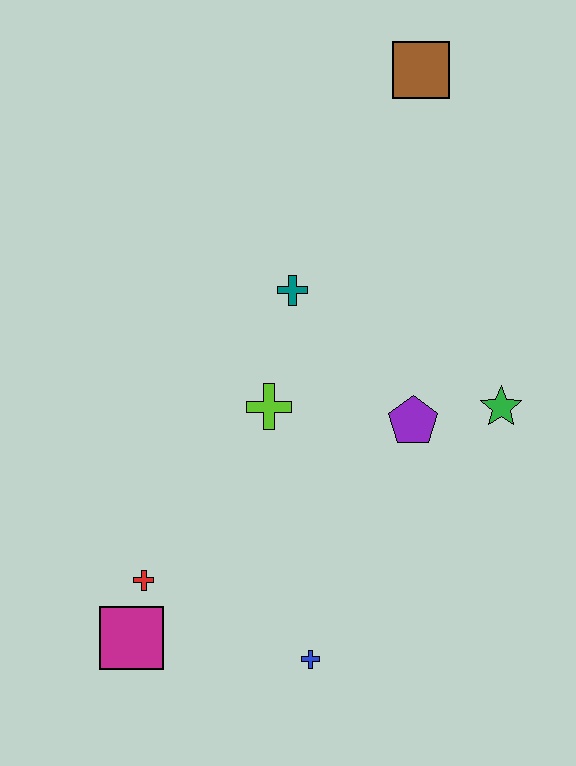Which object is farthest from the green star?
The magenta square is farthest from the green star.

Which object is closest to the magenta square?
The red cross is closest to the magenta square.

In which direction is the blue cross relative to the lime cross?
The blue cross is below the lime cross.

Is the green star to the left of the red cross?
No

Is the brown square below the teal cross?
No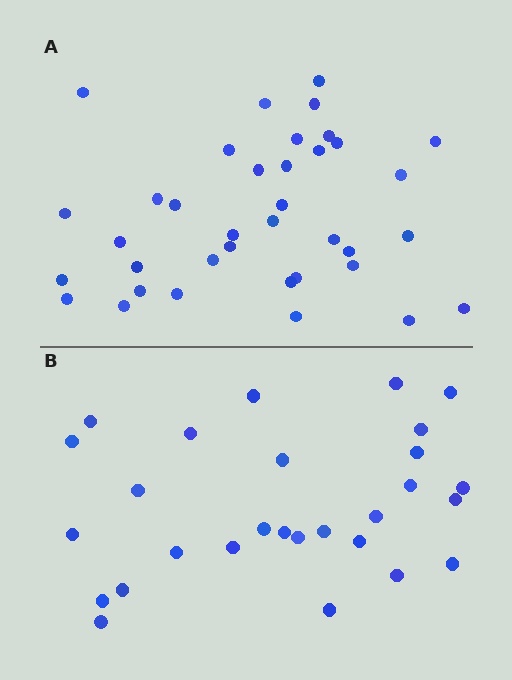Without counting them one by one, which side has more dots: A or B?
Region A (the top region) has more dots.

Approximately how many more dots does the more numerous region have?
Region A has roughly 8 or so more dots than region B.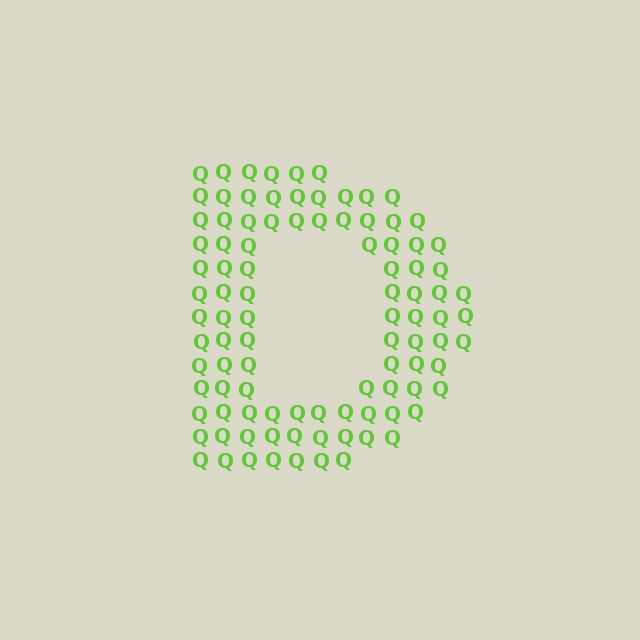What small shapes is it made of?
It is made of small letter Q's.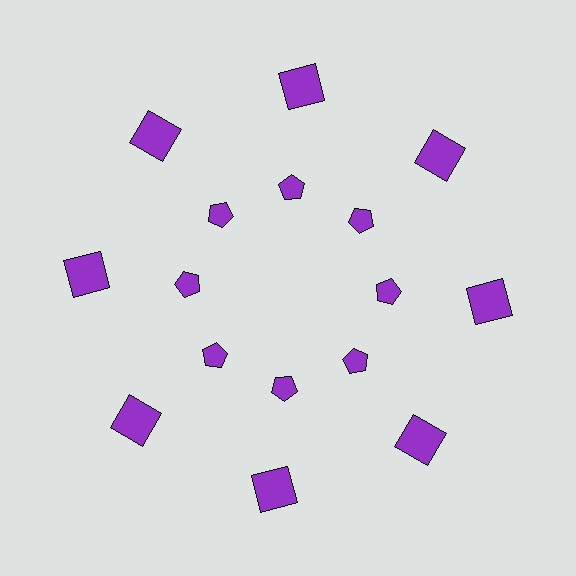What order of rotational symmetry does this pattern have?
This pattern has 8-fold rotational symmetry.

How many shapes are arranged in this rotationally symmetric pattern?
There are 16 shapes, arranged in 8 groups of 2.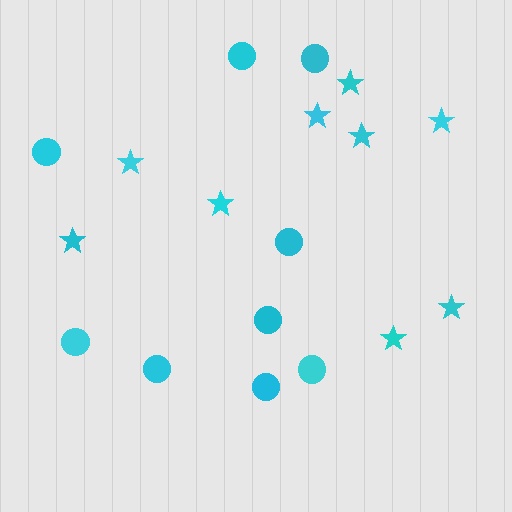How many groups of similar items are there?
There are 2 groups: one group of circles (9) and one group of stars (9).